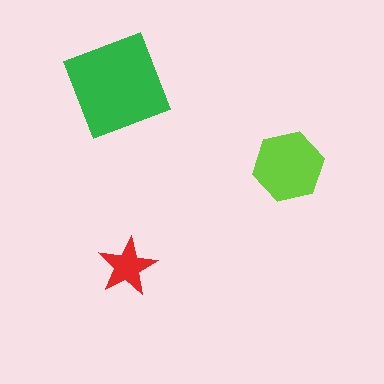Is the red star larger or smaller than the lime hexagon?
Smaller.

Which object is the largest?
The green diamond.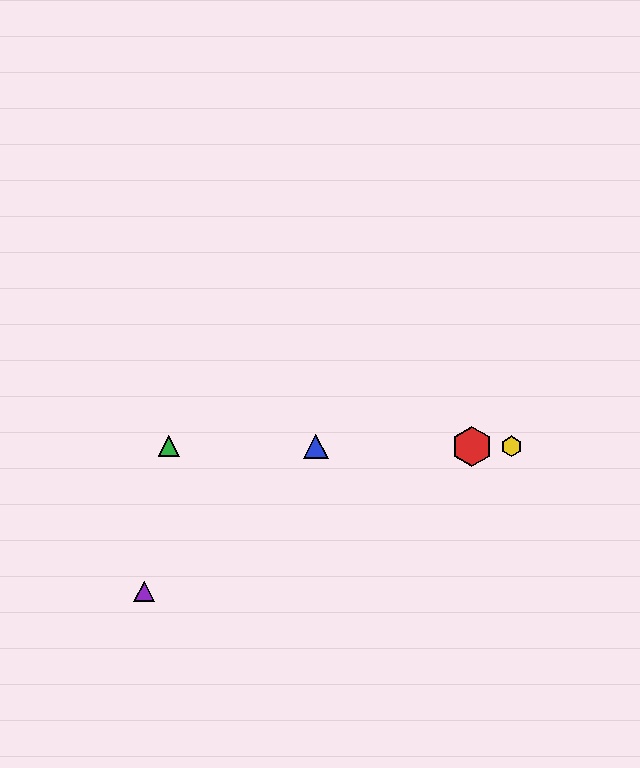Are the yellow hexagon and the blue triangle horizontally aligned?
Yes, both are at y≈446.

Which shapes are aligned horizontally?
The red hexagon, the blue triangle, the green triangle, the yellow hexagon are aligned horizontally.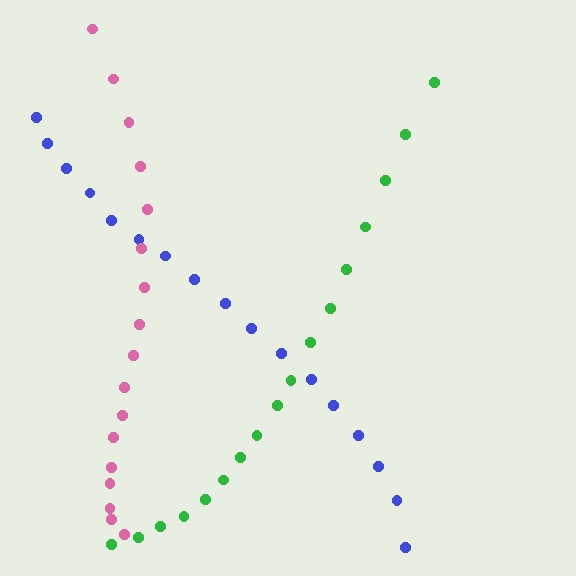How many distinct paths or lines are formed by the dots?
There are 3 distinct paths.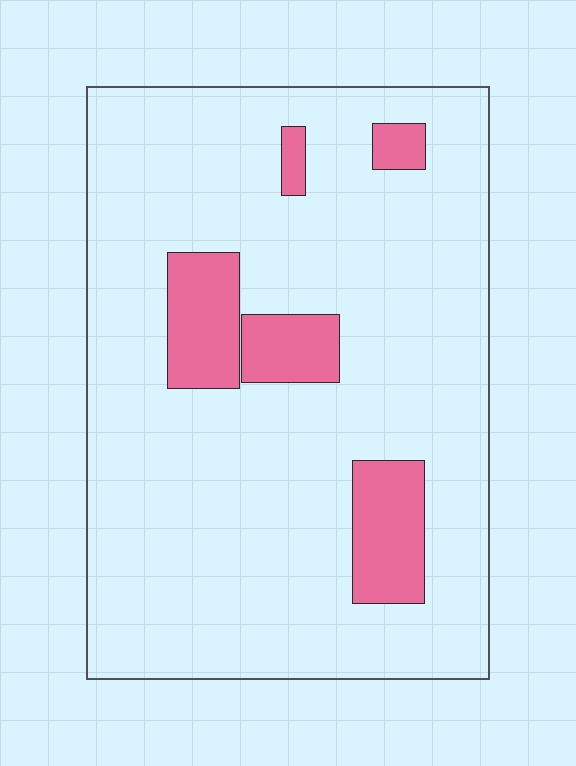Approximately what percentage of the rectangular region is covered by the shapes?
Approximately 15%.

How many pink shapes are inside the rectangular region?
5.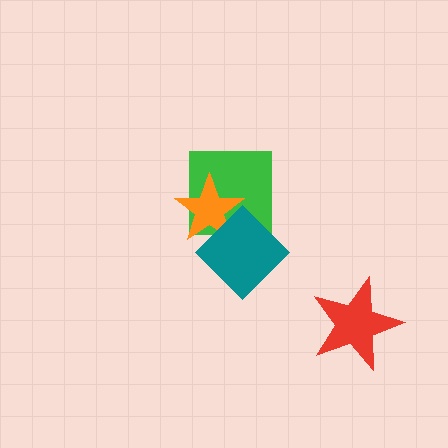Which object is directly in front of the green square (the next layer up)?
The orange star is directly in front of the green square.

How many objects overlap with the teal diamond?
2 objects overlap with the teal diamond.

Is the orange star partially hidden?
Yes, it is partially covered by another shape.